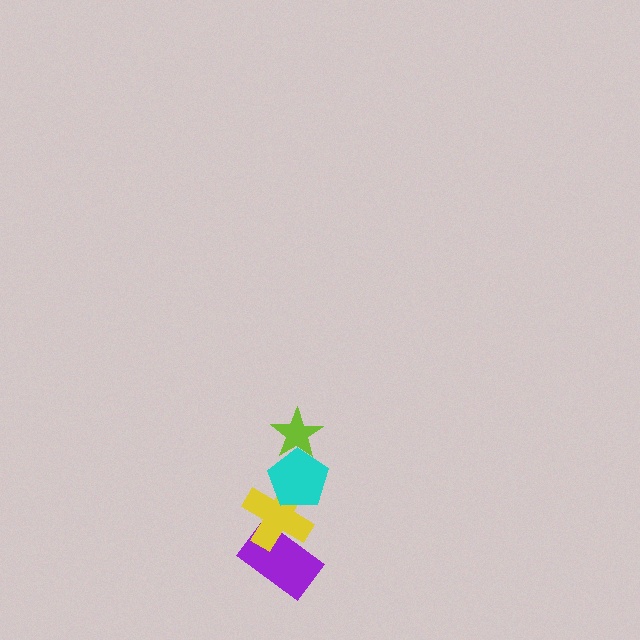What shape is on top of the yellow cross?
The cyan pentagon is on top of the yellow cross.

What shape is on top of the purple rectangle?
The yellow cross is on top of the purple rectangle.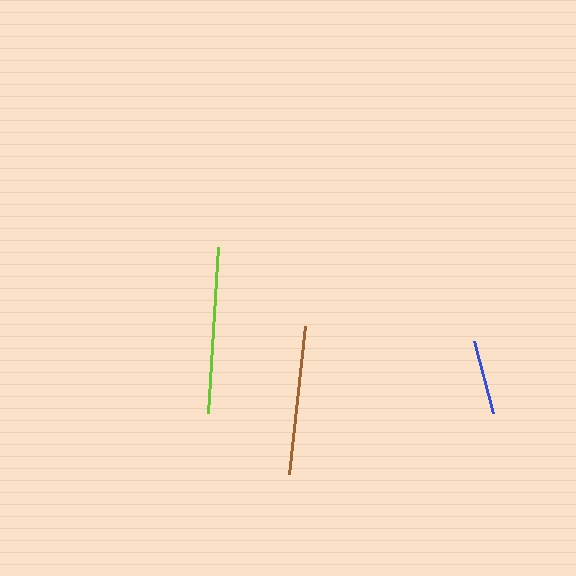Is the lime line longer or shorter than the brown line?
The lime line is longer than the brown line.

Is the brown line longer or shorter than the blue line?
The brown line is longer than the blue line.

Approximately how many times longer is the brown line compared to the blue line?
The brown line is approximately 2.0 times the length of the blue line.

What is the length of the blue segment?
The blue segment is approximately 74 pixels long.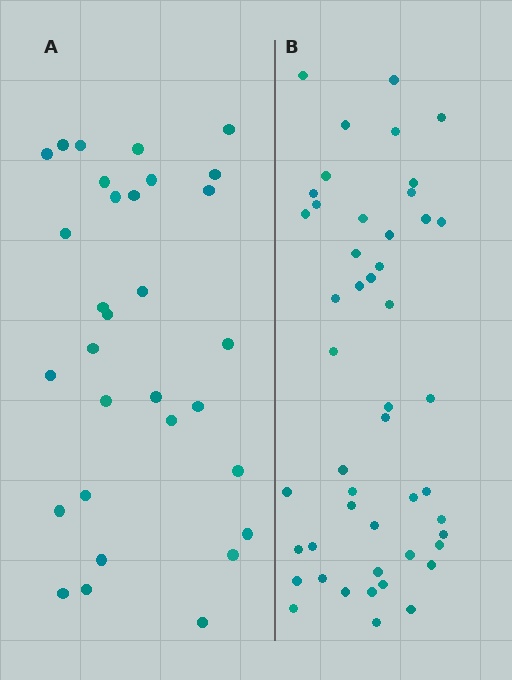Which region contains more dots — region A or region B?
Region B (the right region) has more dots.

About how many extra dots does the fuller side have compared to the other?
Region B has approximately 15 more dots than region A.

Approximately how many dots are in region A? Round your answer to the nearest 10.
About 30 dots. (The exact count is 31, which rounds to 30.)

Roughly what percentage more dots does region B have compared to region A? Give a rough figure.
About 55% more.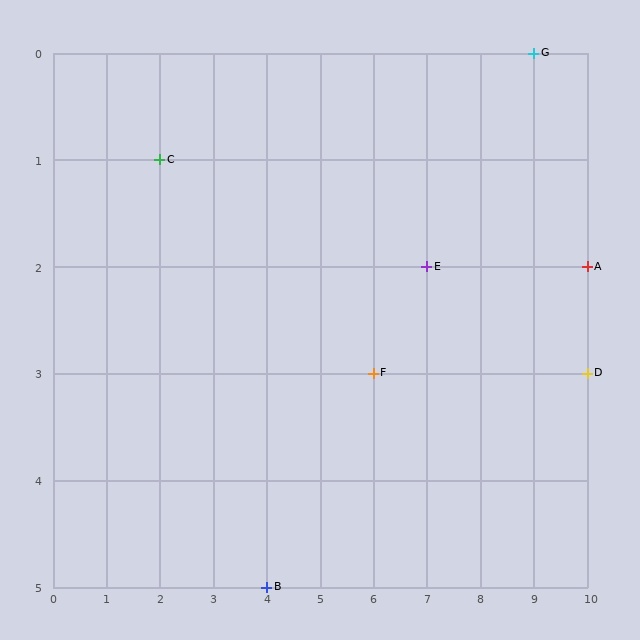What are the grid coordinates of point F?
Point F is at grid coordinates (6, 3).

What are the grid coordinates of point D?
Point D is at grid coordinates (10, 3).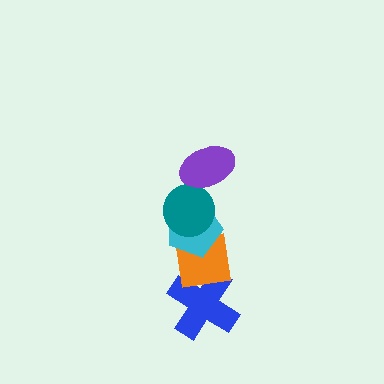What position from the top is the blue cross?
The blue cross is 5th from the top.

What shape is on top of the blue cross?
The orange square is on top of the blue cross.